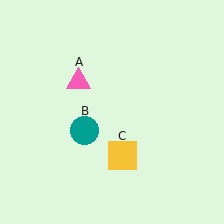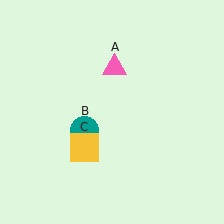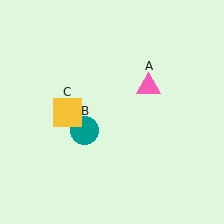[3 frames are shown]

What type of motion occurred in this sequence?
The pink triangle (object A), yellow square (object C) rotated clockwise around the center of the scene.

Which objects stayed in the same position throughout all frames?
Teal circle (object B) remained stationary.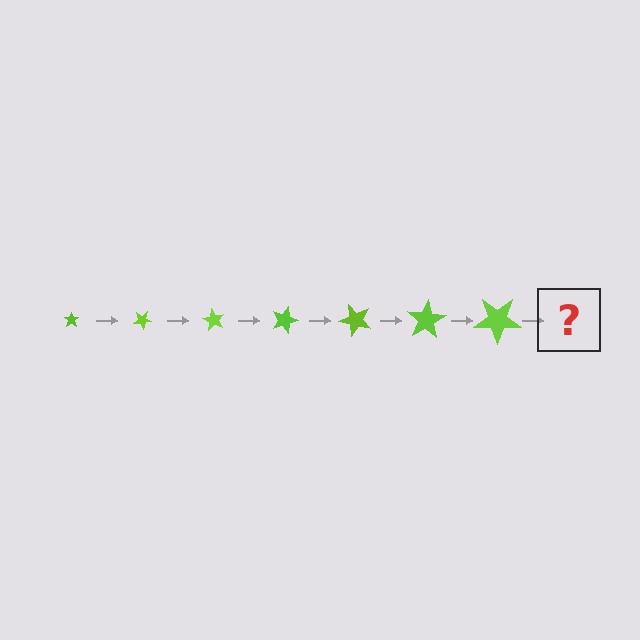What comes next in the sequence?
The next element should be a star, larger than the previous one and rotated 210 degrees from the start.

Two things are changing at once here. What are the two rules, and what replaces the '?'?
The two rules are that the star grows larger each step and it rotates 30 degrees each step. The '?' should be a star, larger than the previous one and rotated 210 degrees from the start.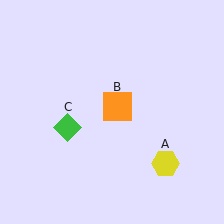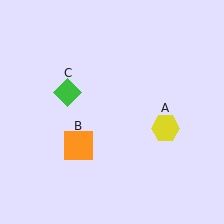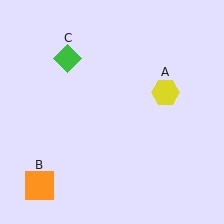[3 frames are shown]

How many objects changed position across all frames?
3 objects changed position: yellow hexagon (object A), orange square (object B), green diamond (object C).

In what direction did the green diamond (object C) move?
The green diamond (object C) moved up.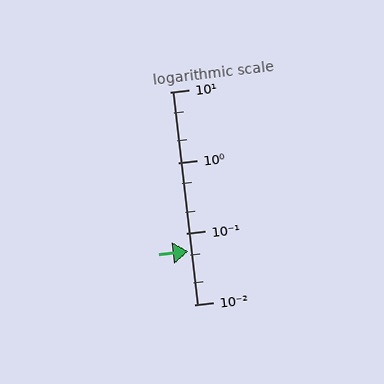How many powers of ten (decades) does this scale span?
The scale spans 3 decades, from 0.01 to 10.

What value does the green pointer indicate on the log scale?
The pointer indicates approximately 0.057.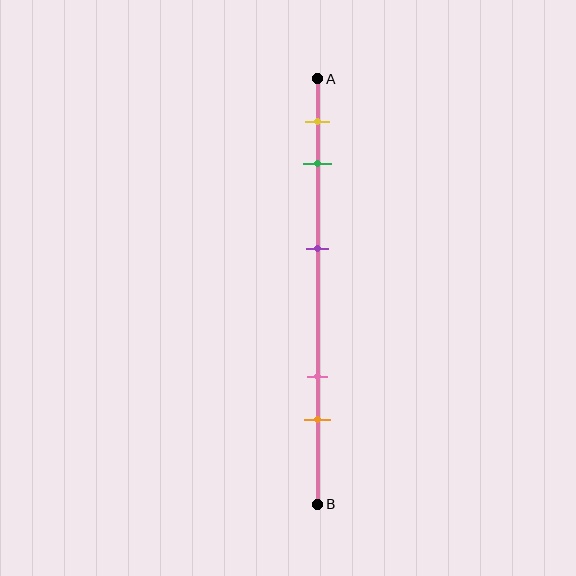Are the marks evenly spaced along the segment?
No, the marks are not evenly spaced.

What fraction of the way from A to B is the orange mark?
The orange mark is approximately 80% (0.8) of the way from A to B.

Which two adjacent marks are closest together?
The yellow and green marks are the closest adjacent pair.